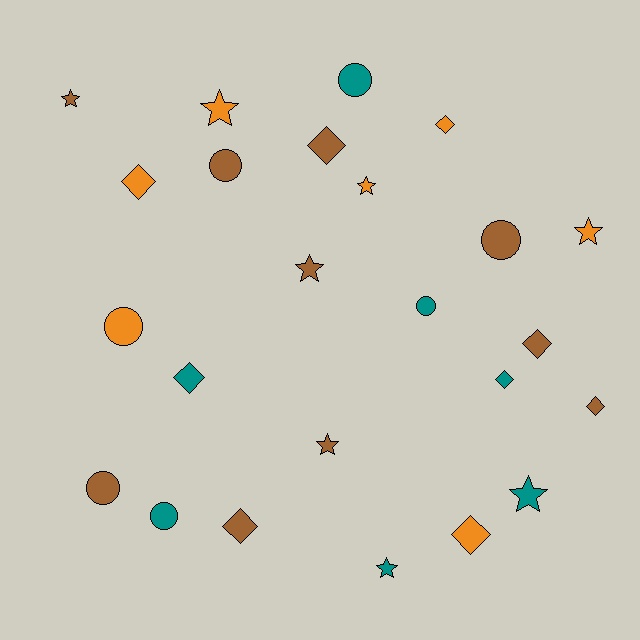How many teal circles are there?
There are 3 teal circles.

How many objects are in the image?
There are 24 objects.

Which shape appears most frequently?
Diamond, with 9 objects.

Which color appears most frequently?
Brown, with 10 objects.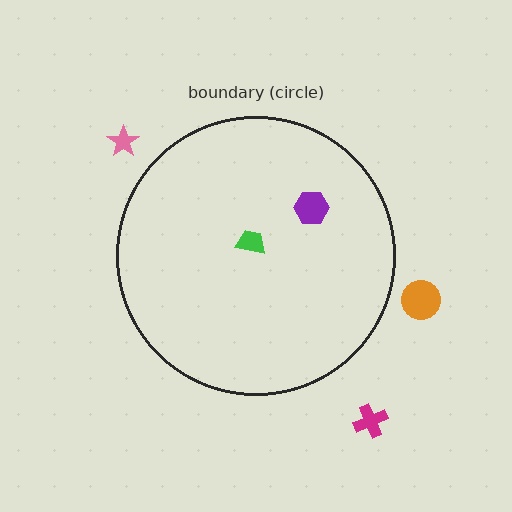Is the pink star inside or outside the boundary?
Outside.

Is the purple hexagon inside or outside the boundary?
Inside.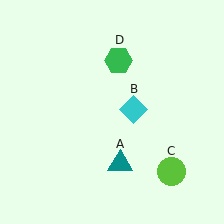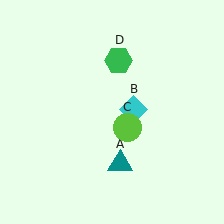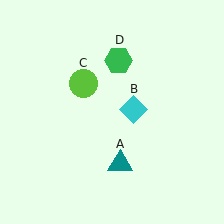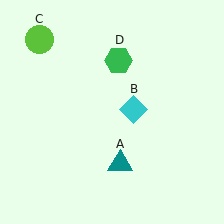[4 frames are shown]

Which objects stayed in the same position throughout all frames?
Teal triangle (object A) and cyan diamond (object B) and green hexagon (object D) remained stationary.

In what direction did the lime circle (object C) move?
The lime circle (object C) moved up and to the left.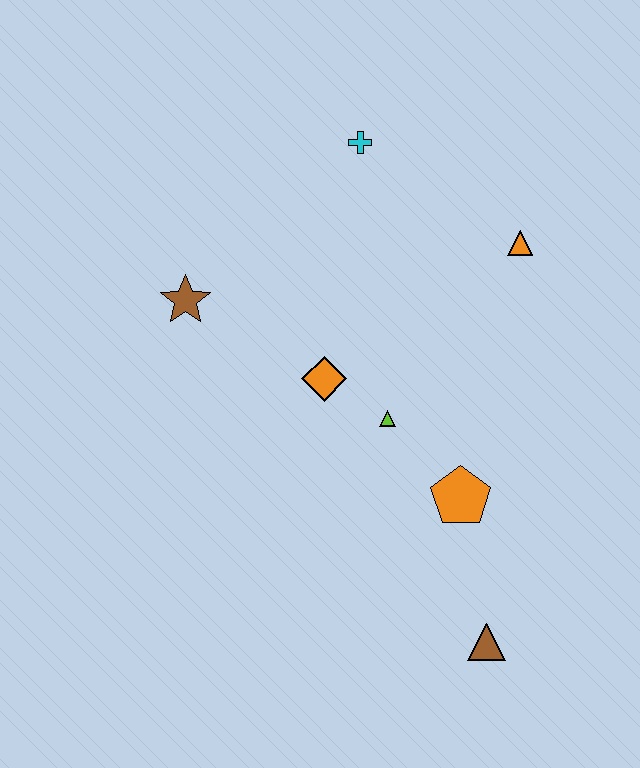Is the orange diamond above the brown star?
No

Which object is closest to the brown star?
The orange diamond is closest to the brown star.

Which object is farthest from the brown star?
The brown triangle is farthest from the brown star.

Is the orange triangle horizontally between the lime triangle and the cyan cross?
No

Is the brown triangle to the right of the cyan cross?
Yes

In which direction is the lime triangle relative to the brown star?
The lime triangle is to the right of the brown star.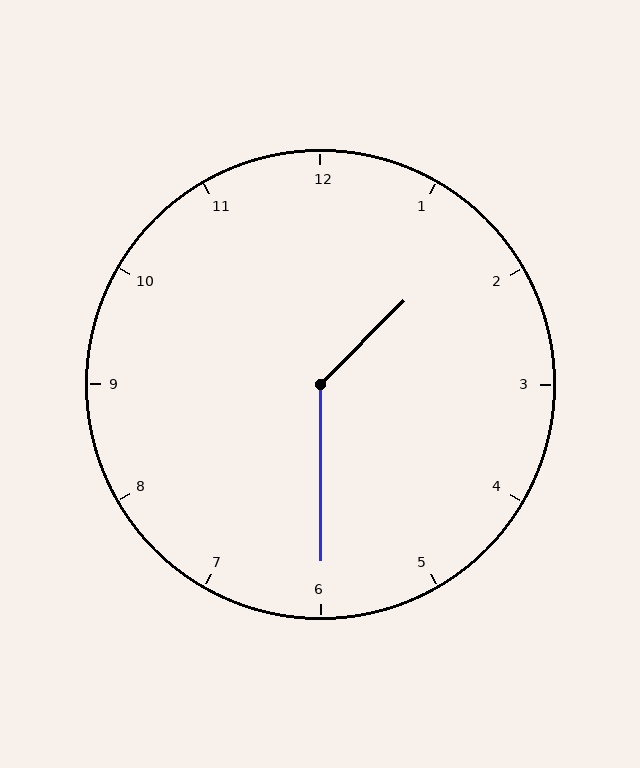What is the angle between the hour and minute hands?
Approximately 135 degrees.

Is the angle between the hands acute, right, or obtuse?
It is obtuse.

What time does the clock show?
1:30.